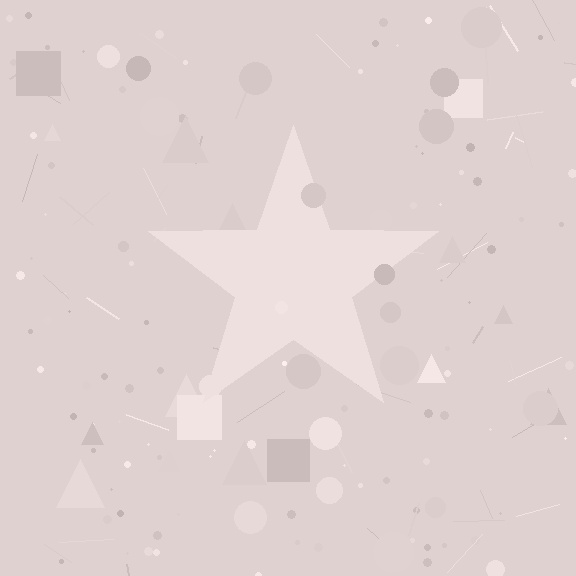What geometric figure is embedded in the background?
A star is embedded in the background.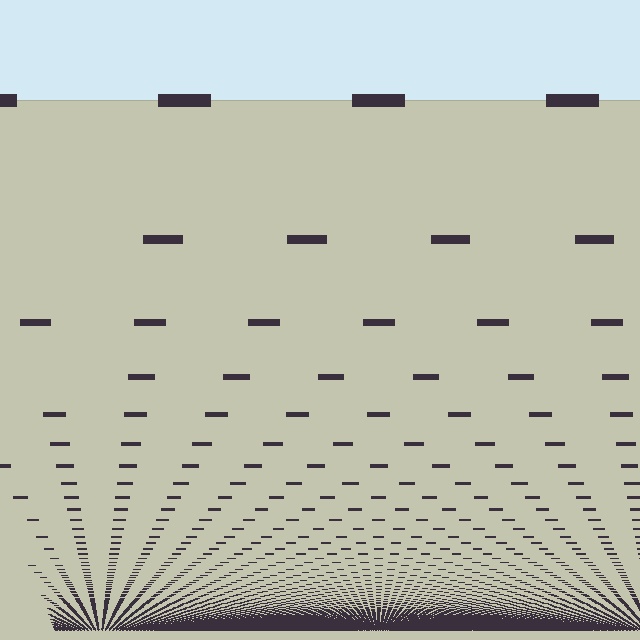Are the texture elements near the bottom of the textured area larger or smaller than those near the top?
Smaller. The gradient is inverted — elements near the bottom are smaller and denser.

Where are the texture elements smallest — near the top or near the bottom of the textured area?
Near the bottom.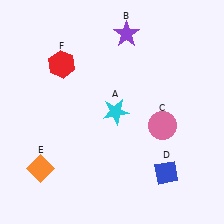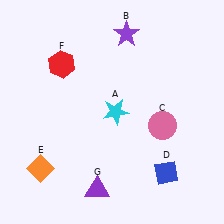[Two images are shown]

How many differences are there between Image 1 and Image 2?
There is 1 difference between the two images.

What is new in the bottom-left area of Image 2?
A purple triangle (G) was added in the bottom-left area of Image 2.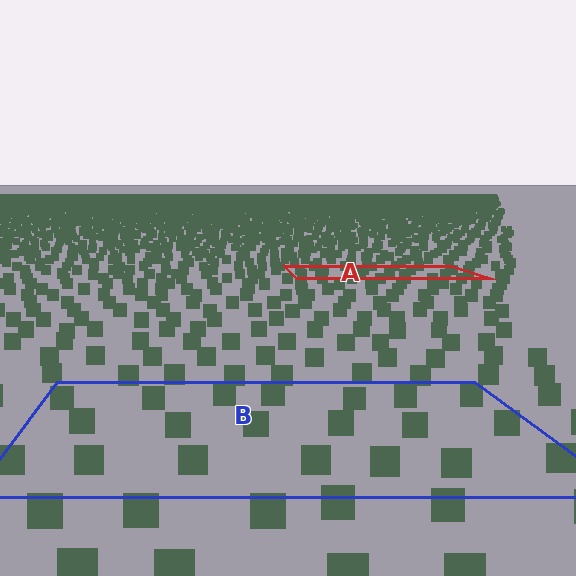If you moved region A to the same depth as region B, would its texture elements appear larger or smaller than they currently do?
They would appear larger. At a closer depth, the same texture elements are projected at a bigger on-screen size.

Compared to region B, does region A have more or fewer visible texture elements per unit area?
Region A has more texture elements per unit area — they are packed more densely because it is farther away.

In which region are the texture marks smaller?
The texture marks are smaller in region A, because it is farther away.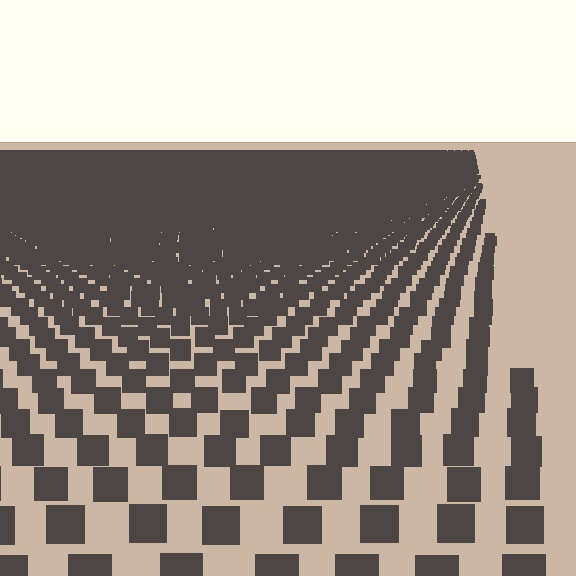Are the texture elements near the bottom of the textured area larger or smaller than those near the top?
Larger. Near the bottom, elements are closer to the viewer and appear at a bigger on-screen size.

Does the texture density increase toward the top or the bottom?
Density increases toward the top.